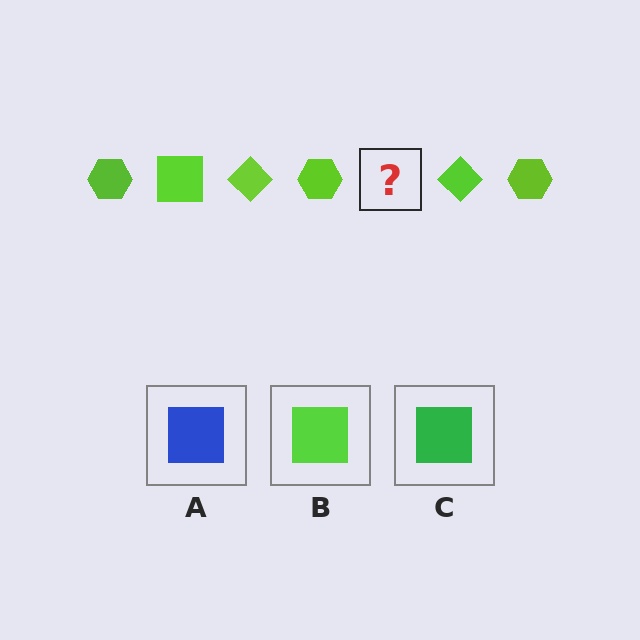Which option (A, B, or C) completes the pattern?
B.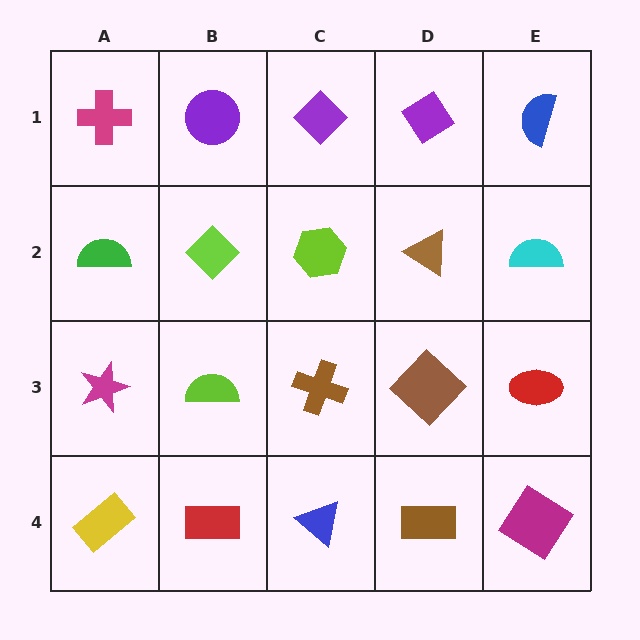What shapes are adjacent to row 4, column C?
A brown cross (row 3, column C), a red rectangle (row 4, column B), a brown rectangle (row 4, column D).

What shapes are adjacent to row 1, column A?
A green semicircle (row 2, column A), a purple circle (row 1, column B).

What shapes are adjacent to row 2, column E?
A blue semicircle (row 1, column E), a red ellipse (row 3, column E), a brown triangle (row 2, column D).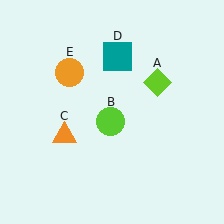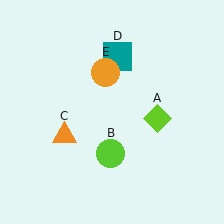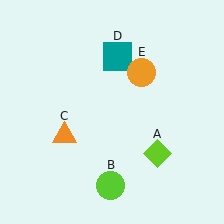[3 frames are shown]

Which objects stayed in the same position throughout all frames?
Orange triangle (object C) and teal square (object D) remained stationary.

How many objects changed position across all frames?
3 objects changed position: lime diamond (object A), lime circle (object B), orange circle (object E).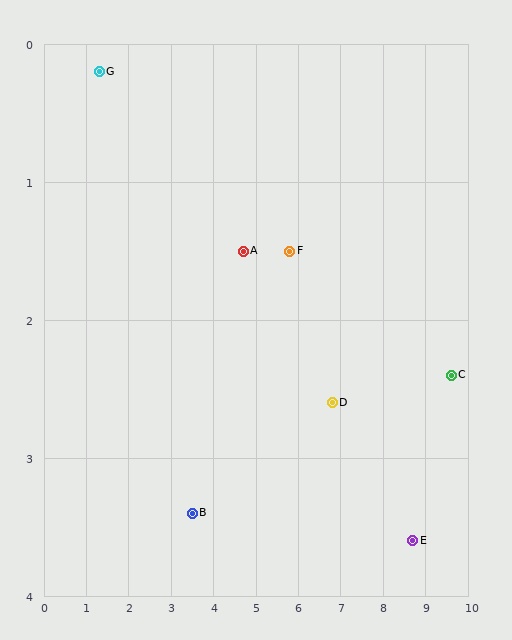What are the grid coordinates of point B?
Point B is at approximately (3.5, 3.4).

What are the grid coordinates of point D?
Point D is at approximately (6.8, 2.6).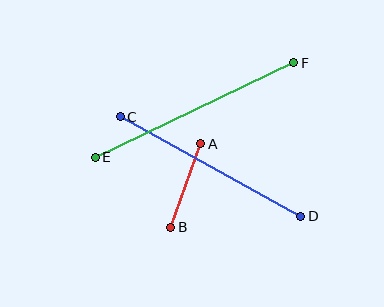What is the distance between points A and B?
The distance is approximately 89 pixels.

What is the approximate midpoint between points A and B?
The midpoint is at approximately (186, 185) pixels.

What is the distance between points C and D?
The distance is approximately 206 pixels.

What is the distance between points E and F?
The distance is approximately 220 pixels.